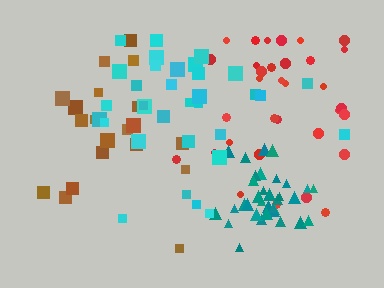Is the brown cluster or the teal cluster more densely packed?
Teal.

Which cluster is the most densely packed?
Teal.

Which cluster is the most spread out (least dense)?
Brown.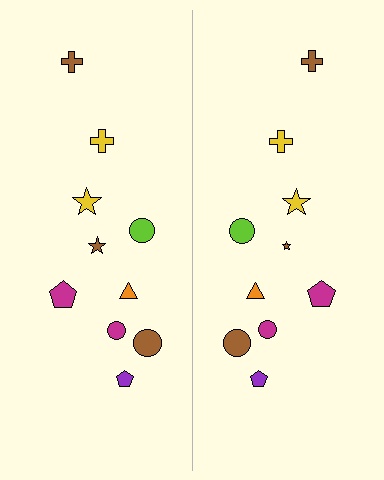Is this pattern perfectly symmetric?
No, the pattern is not perfectly symmetric. The brown star on the right side has a different size than its mirror counterpart.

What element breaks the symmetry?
The brown star on the right side has a different size than its mirror counterpart.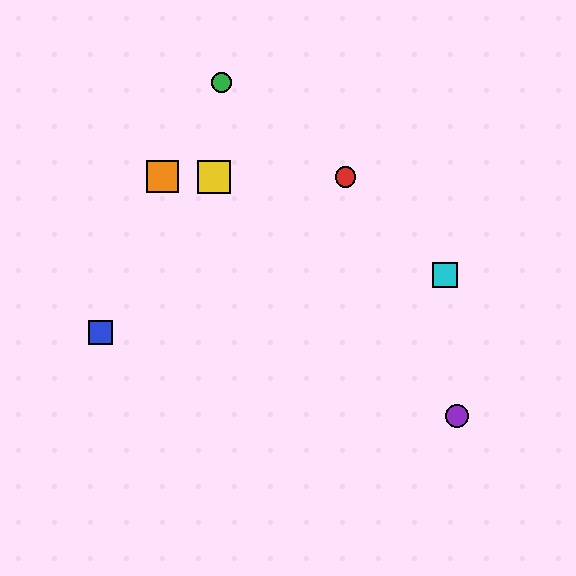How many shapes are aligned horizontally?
3 shapes (the red circle, the yellow square, the orange square) are aligned horizontally.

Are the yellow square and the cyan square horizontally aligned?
No, the yellow square is at y≈177 and the cyan square is at y≈275.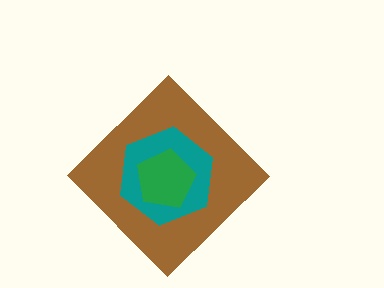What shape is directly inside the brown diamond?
The teal hexagon.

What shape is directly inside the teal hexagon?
The green pentagon.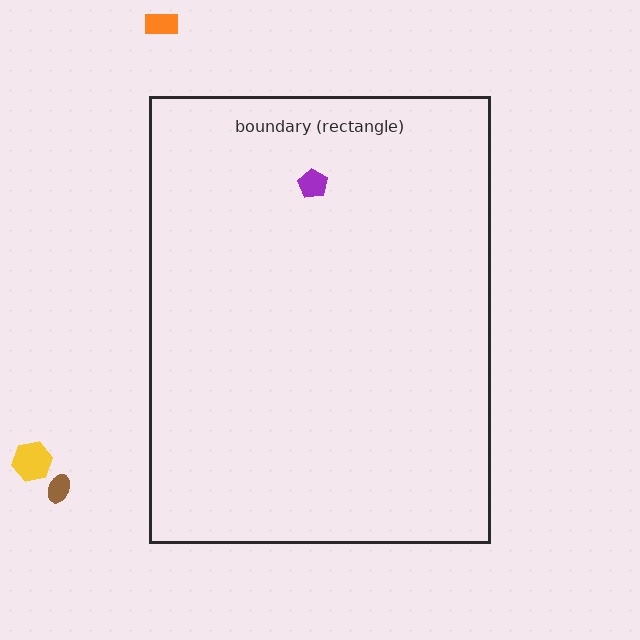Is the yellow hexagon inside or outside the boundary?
Outside.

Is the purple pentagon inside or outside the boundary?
Inside.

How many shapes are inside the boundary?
1 inside, 3 outside.